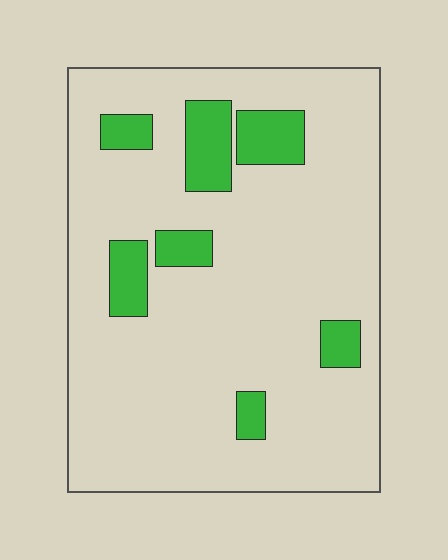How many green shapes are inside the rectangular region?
7.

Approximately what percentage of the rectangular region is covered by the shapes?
Approximately 15%.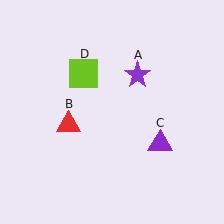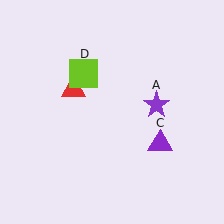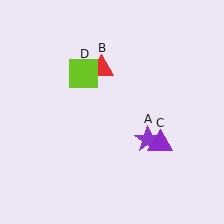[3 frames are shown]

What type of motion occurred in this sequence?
The purple star (object A), red triangle (object B) rotated clockwise around the center of the scene.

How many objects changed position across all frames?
2 objects changed position: purple star (object A), red triangle (object B).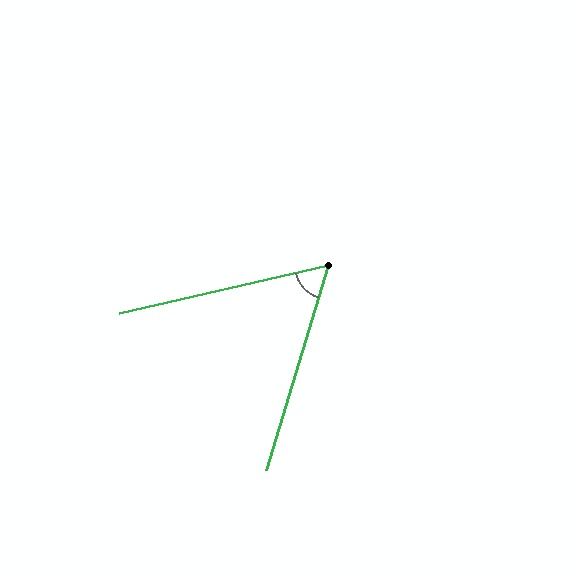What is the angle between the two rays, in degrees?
Approximately 60 degrees.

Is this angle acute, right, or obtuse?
It is acute.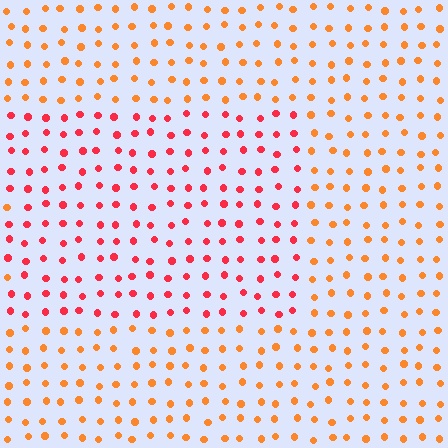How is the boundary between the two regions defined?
The boundary is defined purely by a slight shift in hue (about 35 degrees). Spacing, size, and orientation are identical on both sides.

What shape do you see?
I see a rectangle.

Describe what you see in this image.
The image is filled with small orange elements in a uniform arrangement. A rectangle-shaped region is visible where the elements are tinted to a slightly different hue, forming a subtle color boundary.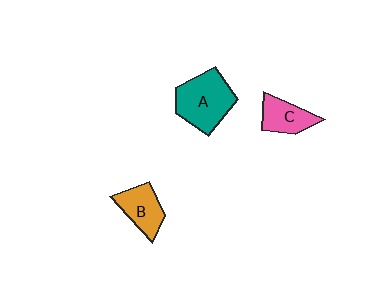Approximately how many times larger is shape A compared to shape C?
Approximately 1.7 times.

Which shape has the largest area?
Shape A (teal).